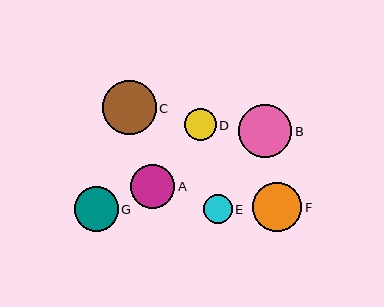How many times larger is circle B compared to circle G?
Circle B is approximately 1.2 times the size of circle G.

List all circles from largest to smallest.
From largest to smallest: C, B, F, A, G, D, E.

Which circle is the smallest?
Circle E is the smallest with a size of approximately 29 pixels.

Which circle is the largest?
Circle C is the largest with a size of approximately 53 pixels.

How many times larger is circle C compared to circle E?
Circle C is approximately 1.9 times the size of circle E.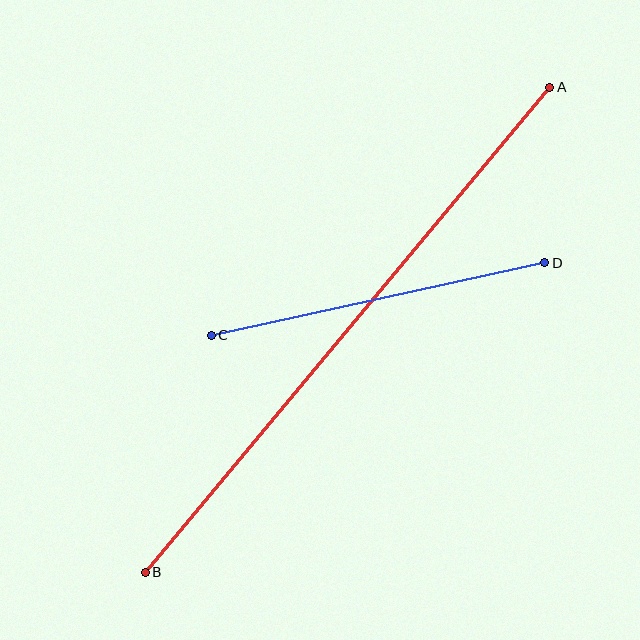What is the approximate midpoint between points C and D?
The midpoint is at approximately (378, 299) pixels.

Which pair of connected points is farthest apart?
Points A and B are farthest apart.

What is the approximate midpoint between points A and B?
The midpoint is at approximately (348, 330) pixels.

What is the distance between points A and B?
The distance is approximately 631 pixels.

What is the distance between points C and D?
The distance is approximately 342 pixels.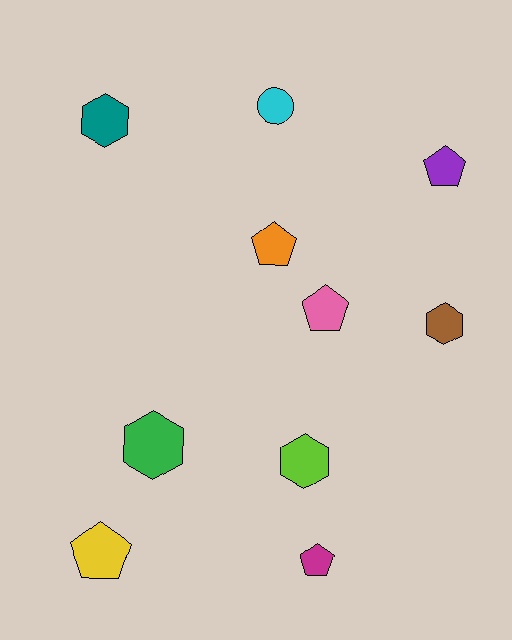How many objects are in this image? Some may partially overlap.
There are 10 objects.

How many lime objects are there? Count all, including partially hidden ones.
There is 1 lime object.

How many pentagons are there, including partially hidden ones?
There are 5 pentagons.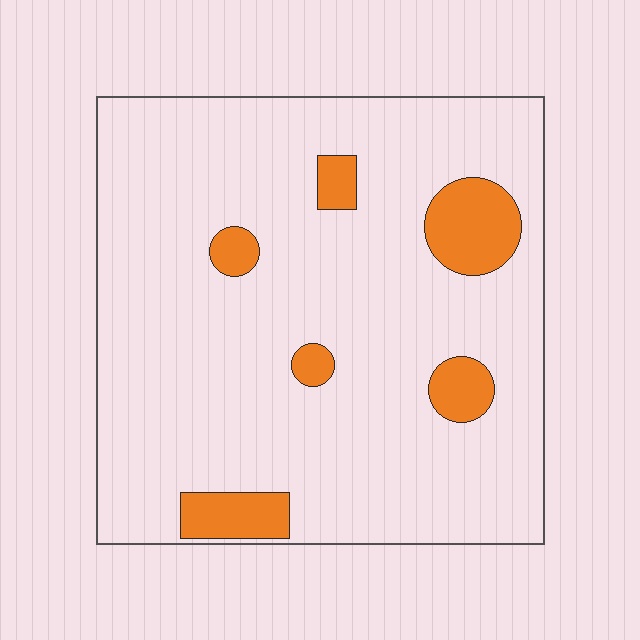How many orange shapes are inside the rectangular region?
6.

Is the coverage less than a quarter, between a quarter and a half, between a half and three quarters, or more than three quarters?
Less than a quarter.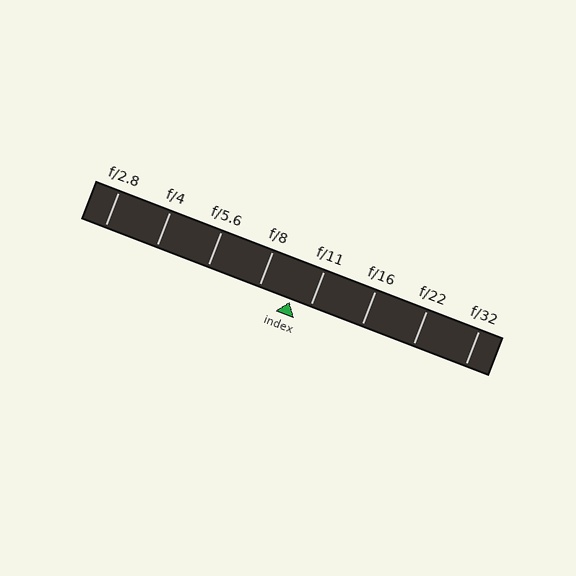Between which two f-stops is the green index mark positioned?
The index mark is between f/8 and f/11.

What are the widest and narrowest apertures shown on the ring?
The widest aperture shown is f/2.8 and the narrowest is f/32.